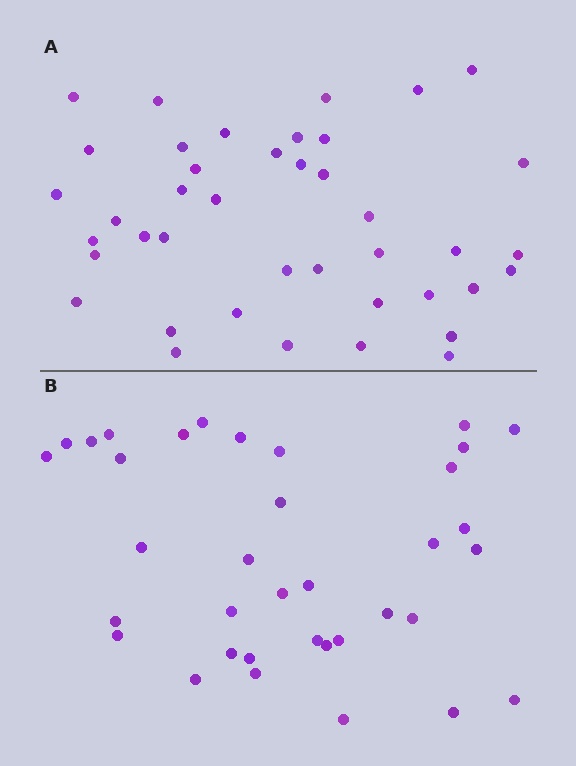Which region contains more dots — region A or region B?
Region A (the top region) has more dots.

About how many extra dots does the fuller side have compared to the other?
Region A has about 5 more dots than region B.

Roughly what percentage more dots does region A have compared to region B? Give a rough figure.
About 15% more.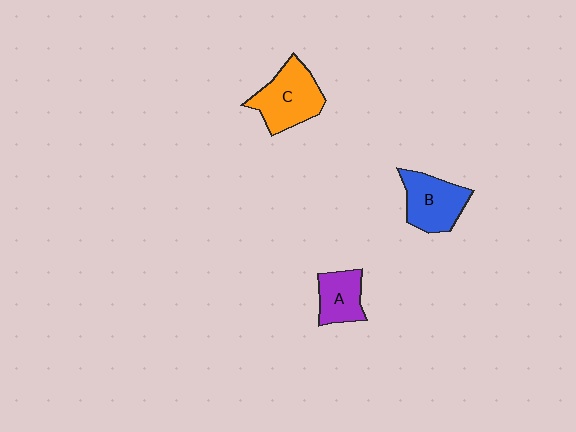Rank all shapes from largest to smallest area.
From largest to smallest: C (orange), B (blue), A (purple).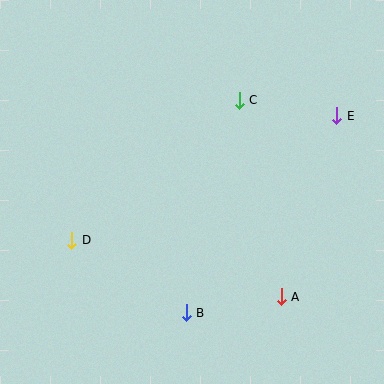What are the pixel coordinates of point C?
Point C is at (239, 100).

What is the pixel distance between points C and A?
The distance between C and A is 201 pixels.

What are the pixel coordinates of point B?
Point B is at (186, 313).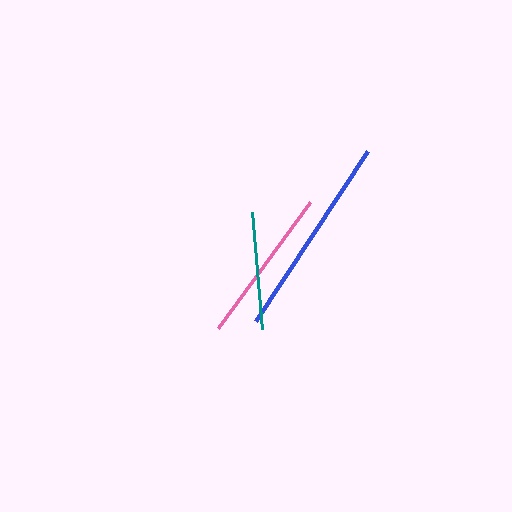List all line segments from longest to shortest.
From longest to shortest: blue, pink, teal.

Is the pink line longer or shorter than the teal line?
The pink line is longer than the teal line.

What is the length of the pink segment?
The pink segment is approximately 156 pixels long.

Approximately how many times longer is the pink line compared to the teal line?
The pink line is approximately 1.3 times the length of the teal line.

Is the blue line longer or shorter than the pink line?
The blue line is longer than the pink line.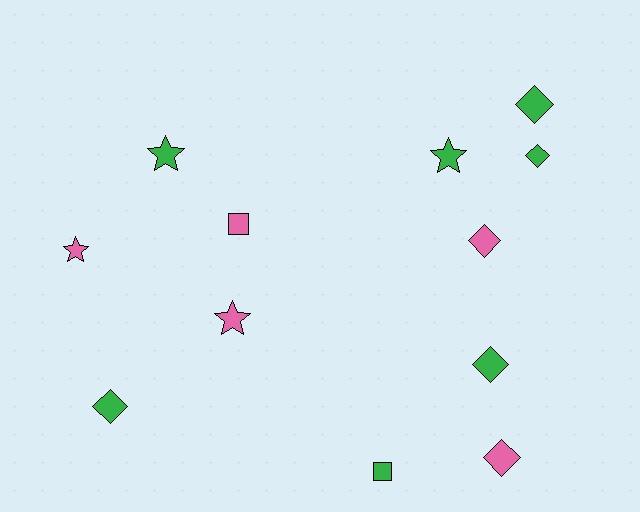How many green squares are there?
There is 1 green square.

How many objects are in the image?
There are 12 objects.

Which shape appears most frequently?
Diamond, with 6 objects.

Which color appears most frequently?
Green, with 7 objects.